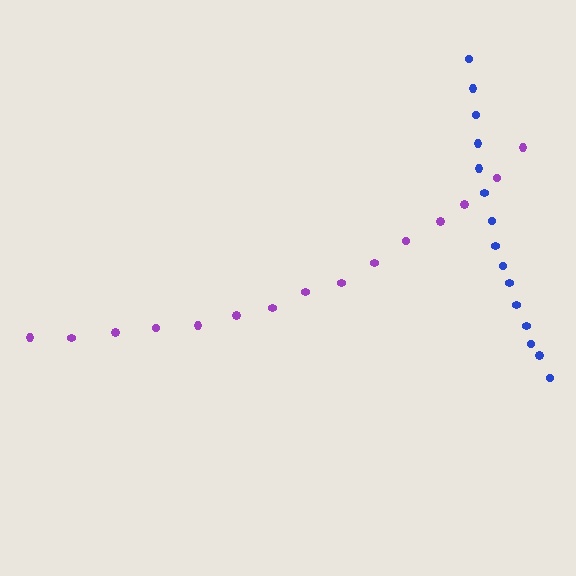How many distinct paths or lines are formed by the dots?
There are 2 distinct paths.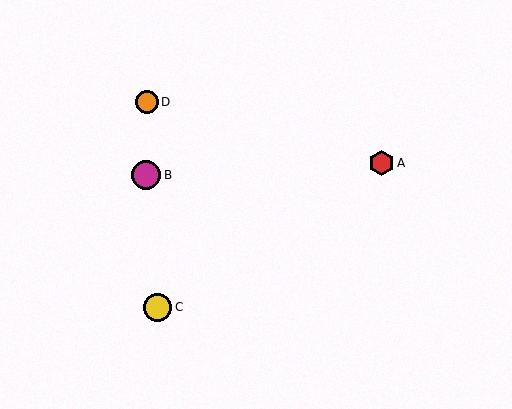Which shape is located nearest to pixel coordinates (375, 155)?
The red hexagon (labeled A) at (382, 163) is nearest to that location.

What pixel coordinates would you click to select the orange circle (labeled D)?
Click at (147, 102) to select the orange circle D.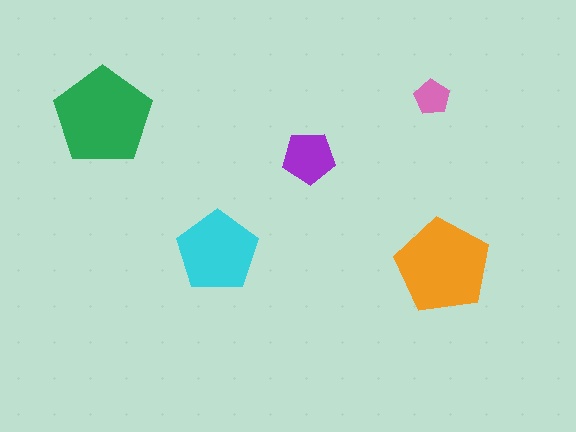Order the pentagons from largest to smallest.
the green one, the orange one, the cyan one, the purple one, the pink one.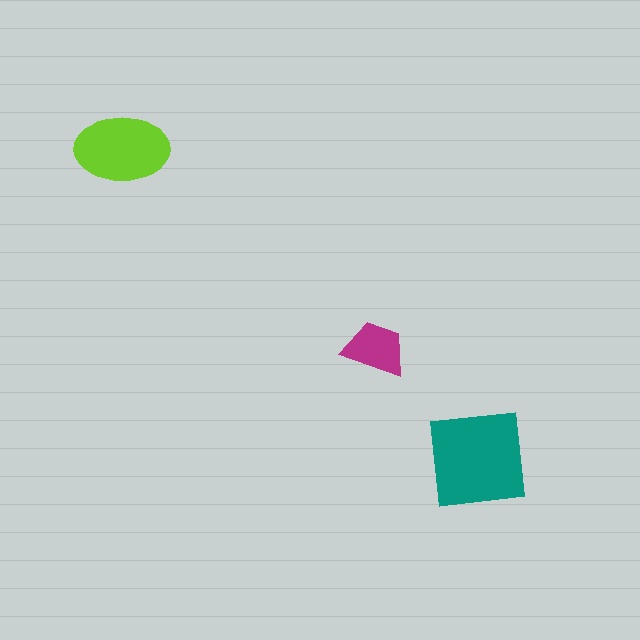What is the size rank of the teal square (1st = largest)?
1st.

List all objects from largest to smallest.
The teal square, the lime ellipse, the magenta trapezoid.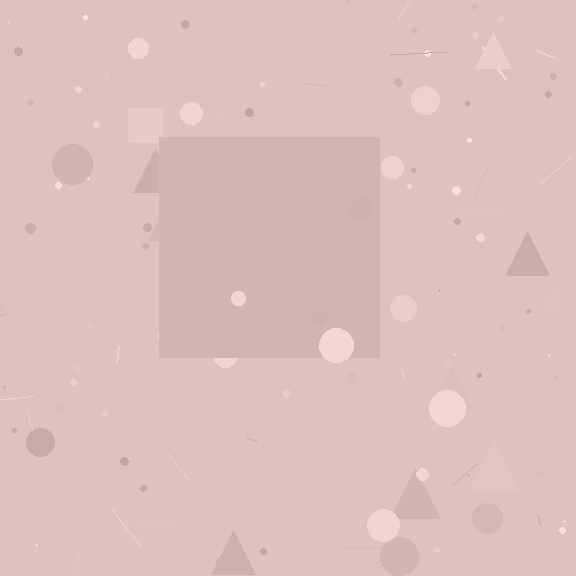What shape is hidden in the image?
A square is hidden in the image.